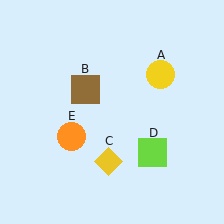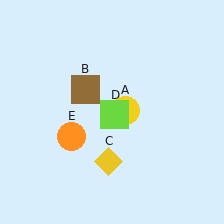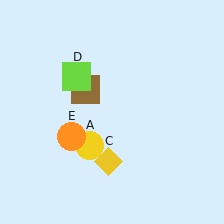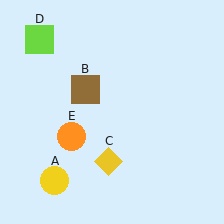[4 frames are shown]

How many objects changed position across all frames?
2 objects changed position: yellow circle (object A), lime square (object D).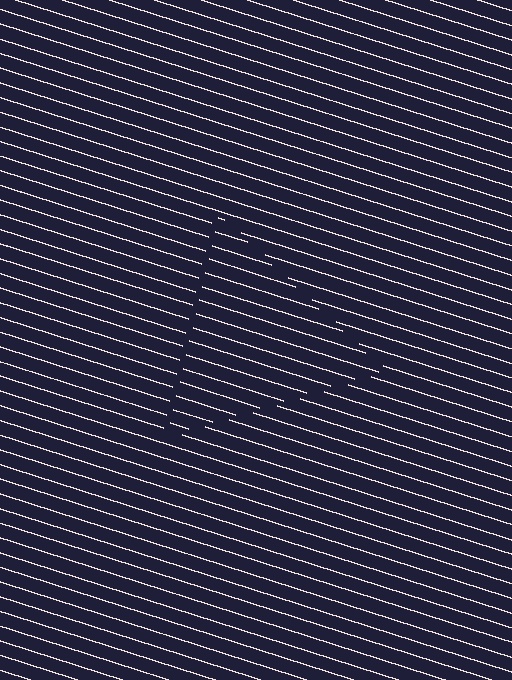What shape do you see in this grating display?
An illusory triangle. The interior of the shape contains the same grating, shifted by half a period — the contour is defined by the phase discontinuity where line-ends from the inner and outer gratings abut.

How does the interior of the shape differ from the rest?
The interior of the shape contains the same grating, shifted by half a period — the contour is defined by the phase discontinuity where line-ends from the inner and outer gratings abut.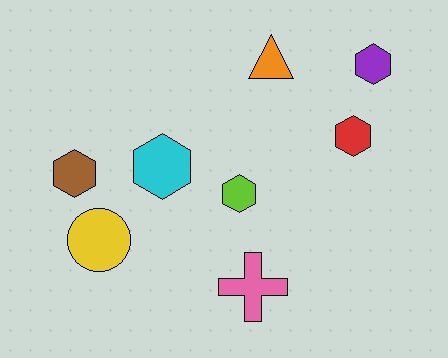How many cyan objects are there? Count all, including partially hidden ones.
There is 1 cyan object.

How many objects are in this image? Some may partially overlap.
There are 8 objects.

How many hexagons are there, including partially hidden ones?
There are 5 hexagons.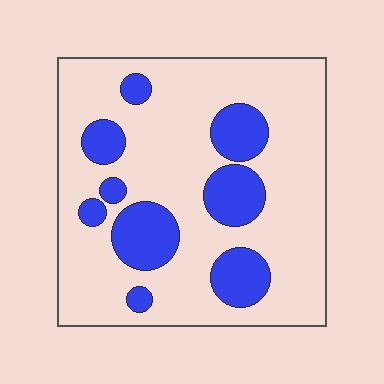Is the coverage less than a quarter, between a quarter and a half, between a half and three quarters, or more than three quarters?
Less than a quarter.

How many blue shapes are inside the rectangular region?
9.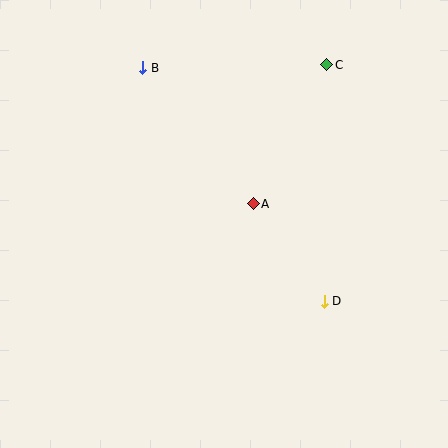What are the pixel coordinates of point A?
Point A is at (253, 204).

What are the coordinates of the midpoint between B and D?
The midpoint between B and D is at (234, 184).